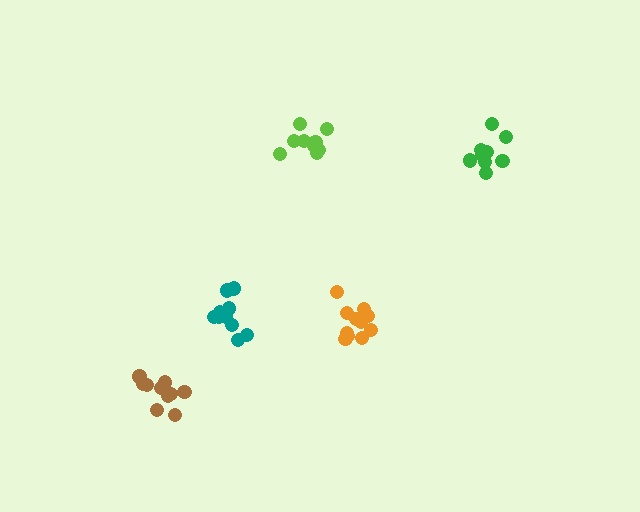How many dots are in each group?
Group 1: 11 dots, Group 2: 11 dots, Group 3: 10 dots, Group 4: 10 dots, Group 5: 9 dots (51 total).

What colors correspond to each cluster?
The clusters are colored: orange, brown, lime, teal, green.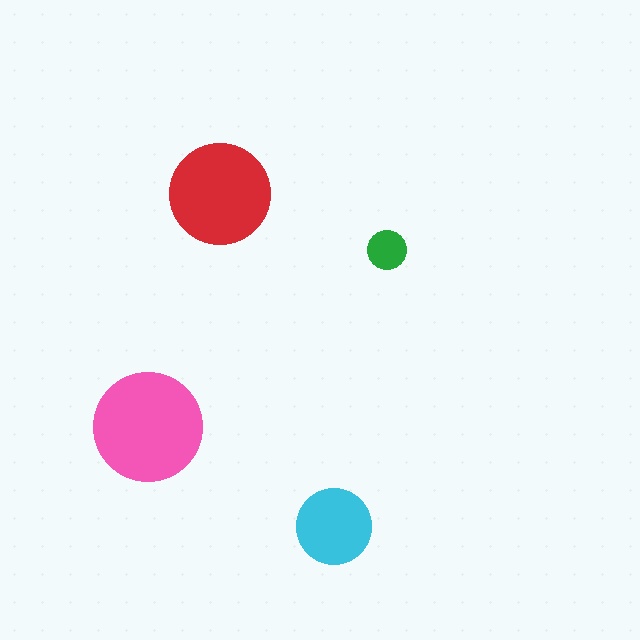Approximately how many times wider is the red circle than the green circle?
About 2.5 times wider.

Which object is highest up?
The red circle is topmost.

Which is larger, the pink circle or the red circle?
The pink one.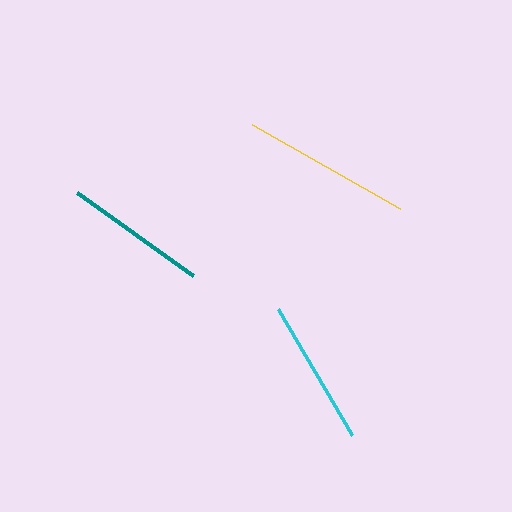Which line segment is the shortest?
The teal line is the shortest at approximately 143 pixels.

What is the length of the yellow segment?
The yellow segment is approximately 170 pixels long.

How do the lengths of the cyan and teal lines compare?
The cyan and teal lines are approximately the same length.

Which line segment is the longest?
The yellow line is the longest at approximately 170 pixels.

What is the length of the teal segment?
The teal segment is approximately 143 pixels long.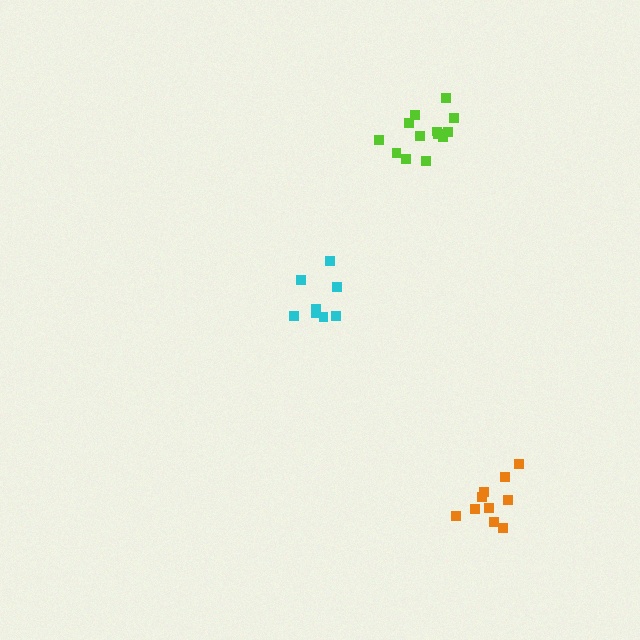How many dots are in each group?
Group 1: 10 dots, Group 2: 8 dots, Group 3: 13 dots (31 total).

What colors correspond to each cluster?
The clusters are colored: orange, cyan, lime.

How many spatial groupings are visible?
There are 3 spatial groupings.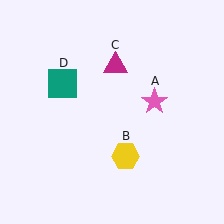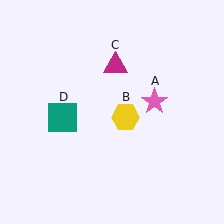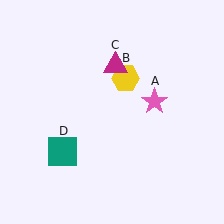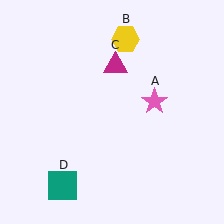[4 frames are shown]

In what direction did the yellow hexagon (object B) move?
The yellow hexagon (object B) moved up.